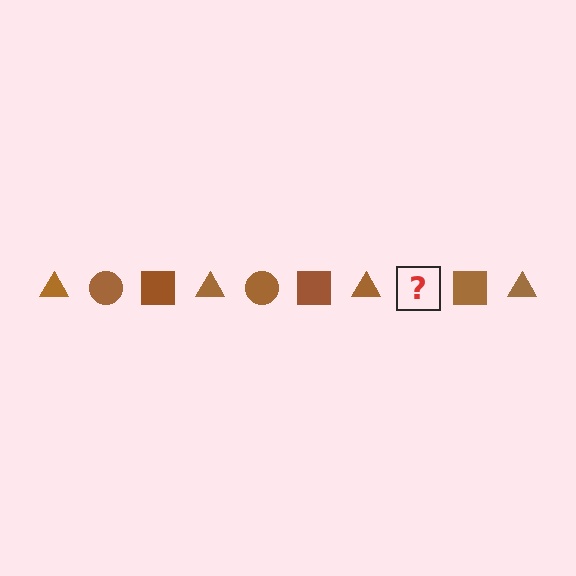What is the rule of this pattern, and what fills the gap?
The rule is that the pattern cycles through triangle, circle, square shapes in brown. The gap should be filled with a brown circle.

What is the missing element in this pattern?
The missing element is a brown circle.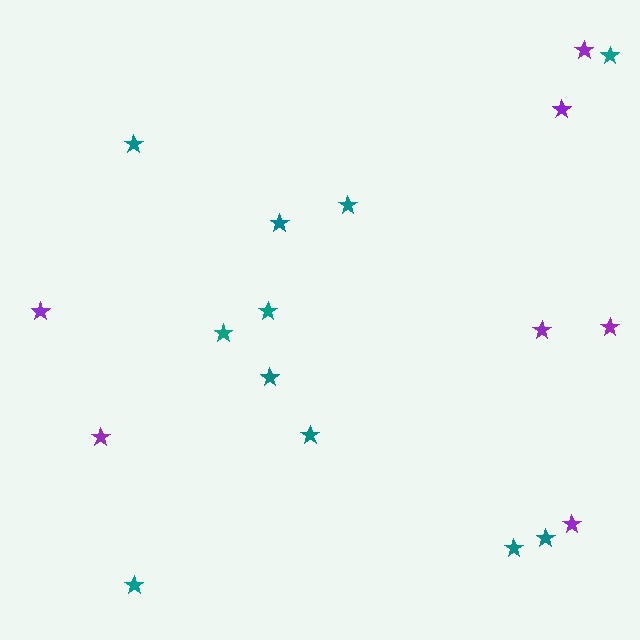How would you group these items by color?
There are 2 groups: one group of purple stars (7) and one group of teal stars (11).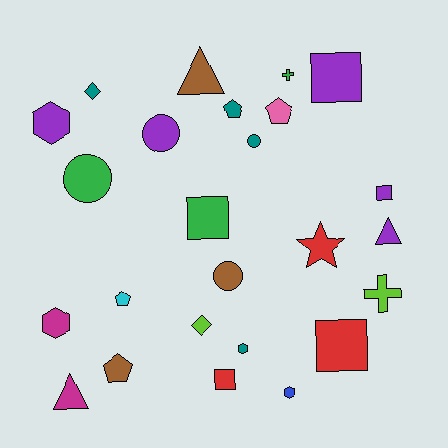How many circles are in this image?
There are 4 circles.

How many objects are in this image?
There are 25 objects.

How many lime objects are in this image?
There are 2 lime objects.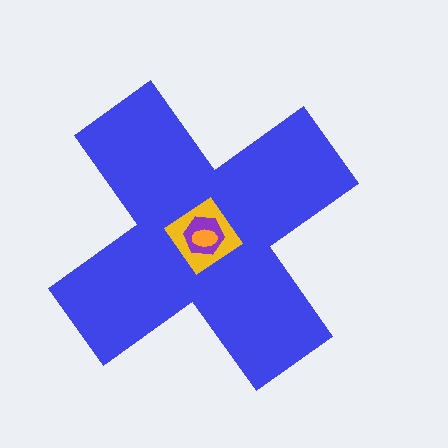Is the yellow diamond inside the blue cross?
Yes.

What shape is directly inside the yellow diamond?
The purple hexagon.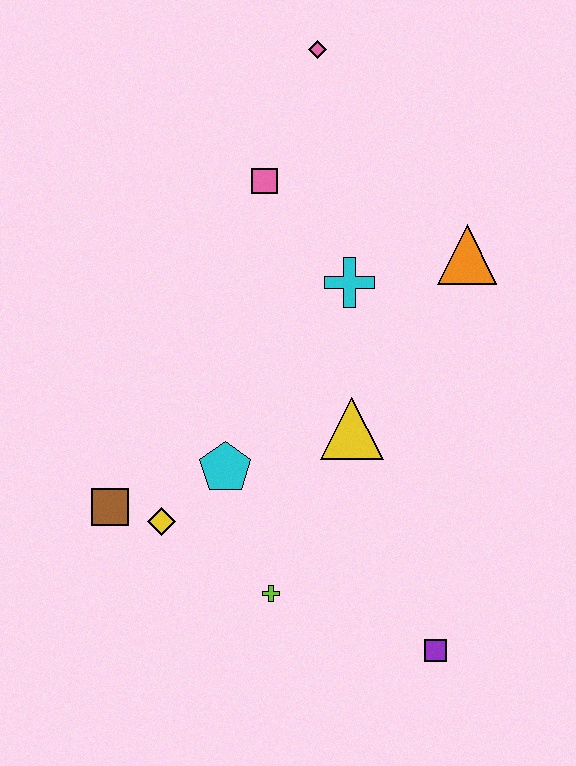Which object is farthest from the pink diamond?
The purple square is farthest from the pink diamond.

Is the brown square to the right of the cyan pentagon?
No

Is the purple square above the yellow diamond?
No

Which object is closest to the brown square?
The yellow diamond is closest to the brown square.